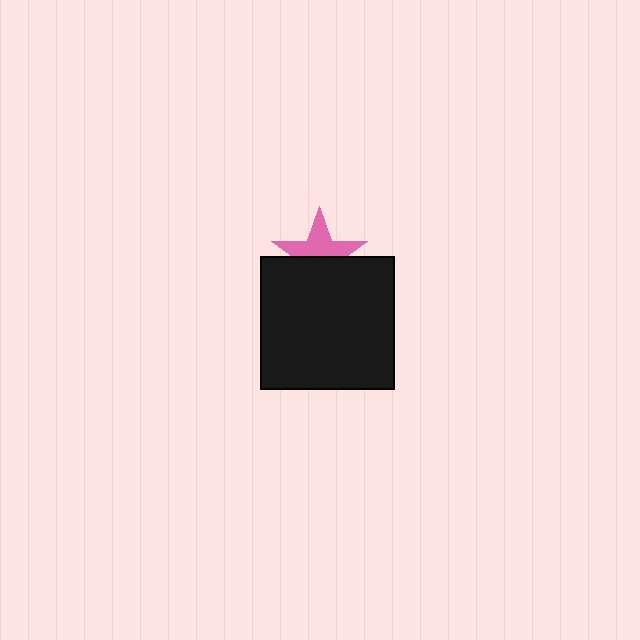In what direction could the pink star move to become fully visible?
The pink star could move up. That would shift it out from behind the black square entirely.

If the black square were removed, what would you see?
You would see the complete pink star.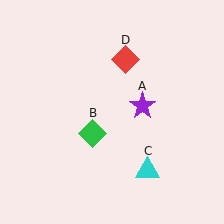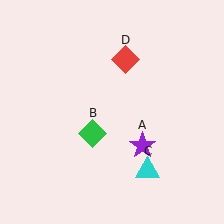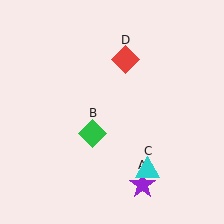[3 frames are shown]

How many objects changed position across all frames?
1 object changed position: purple star (object A).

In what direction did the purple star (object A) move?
The purple star (object A) moved down.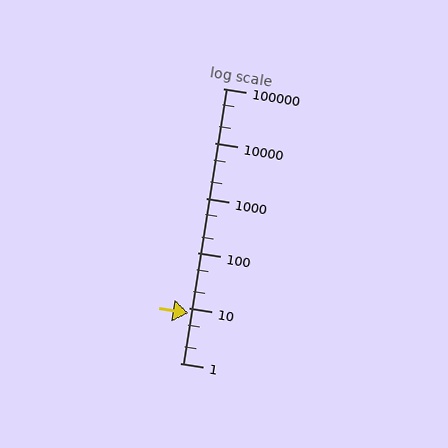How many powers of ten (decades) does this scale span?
The scale spans 5 decades, from 1 to 100000.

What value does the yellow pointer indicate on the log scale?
The pointer indicates approximately 8.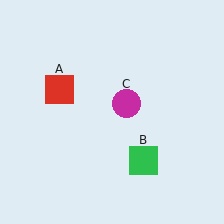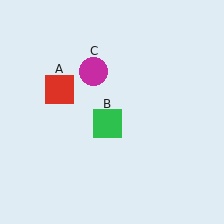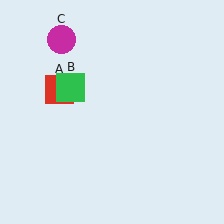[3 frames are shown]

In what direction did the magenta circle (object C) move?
The magenta circle (object C) moved up and to the left.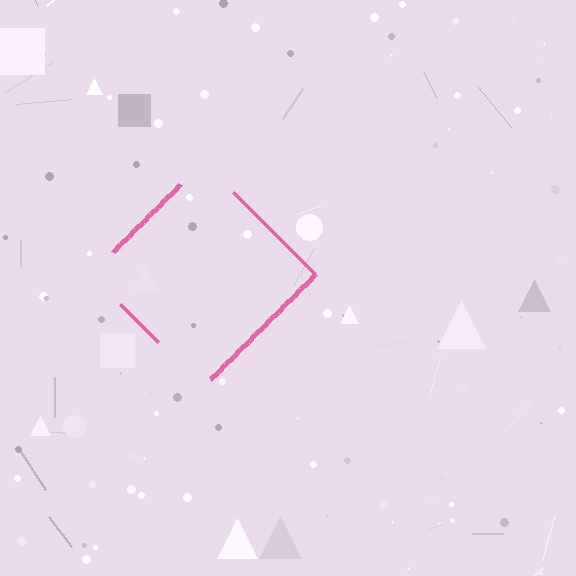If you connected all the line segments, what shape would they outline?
They would outline a diamond.